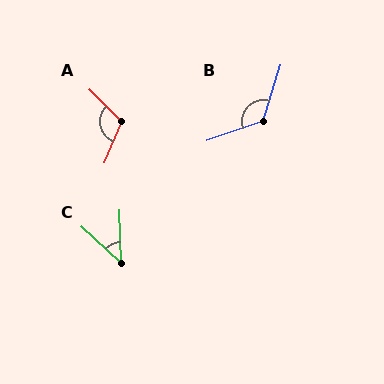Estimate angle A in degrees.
Approximately 112 degrees.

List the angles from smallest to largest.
C (46°), A (112°), B (127°).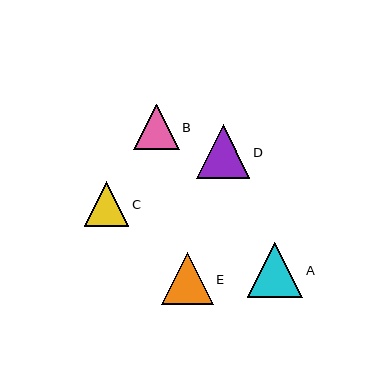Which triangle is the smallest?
Triangle C is the smallest with a size of approximately 45 pixels.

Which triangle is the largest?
Triangle A is the largest with a size of approximately 55 pixels.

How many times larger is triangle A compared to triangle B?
Triangle A is approximately 1.2 times the size of triangle B.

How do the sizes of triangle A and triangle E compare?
Triangle A and triangle E are approximately the same size.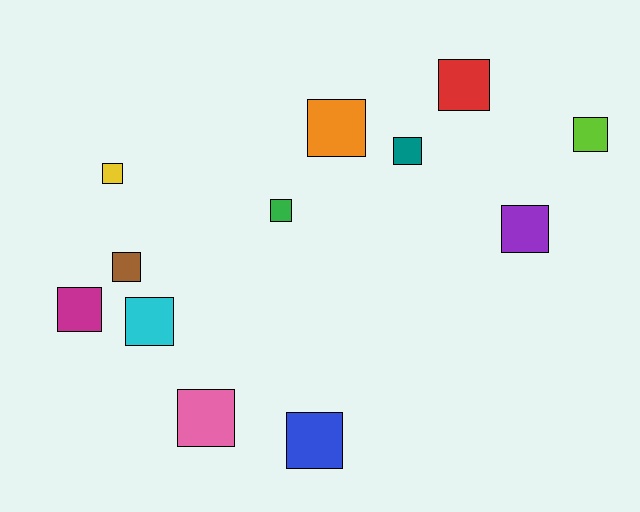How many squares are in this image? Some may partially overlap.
There are 12 squares.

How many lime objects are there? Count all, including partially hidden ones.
There is 1 lime object.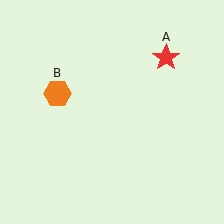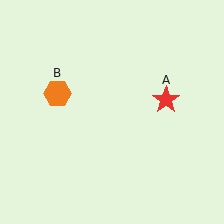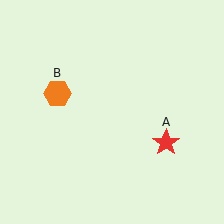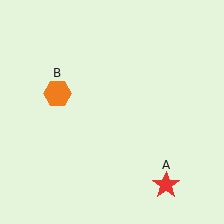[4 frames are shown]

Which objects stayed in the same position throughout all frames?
Orange hexagon (object B) remained stationary.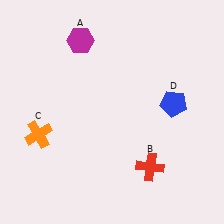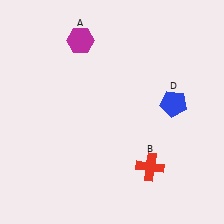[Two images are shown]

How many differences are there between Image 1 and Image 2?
There is 1 difference between the two images.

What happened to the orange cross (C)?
The orange cross (C) was removed in Image 2. It was in the bottom-left area of Image 1.